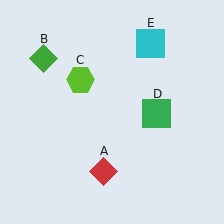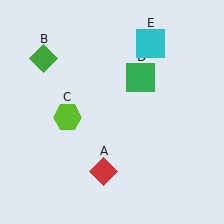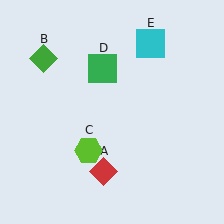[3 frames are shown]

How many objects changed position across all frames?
2 objects changed position: lime hexagon (object C), green square (object D).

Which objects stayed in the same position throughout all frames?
Red diamond (object A) and green diamond (object B) and cyan square (object E) remained stationary.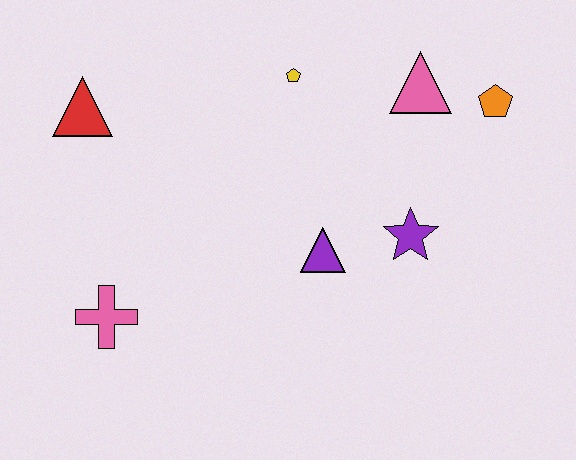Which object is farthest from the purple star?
The red triangle is farthest from the purple star.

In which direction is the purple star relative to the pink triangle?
The purple star is below the pink triangle.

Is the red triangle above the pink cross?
Yes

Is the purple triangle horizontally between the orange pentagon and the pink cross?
Yes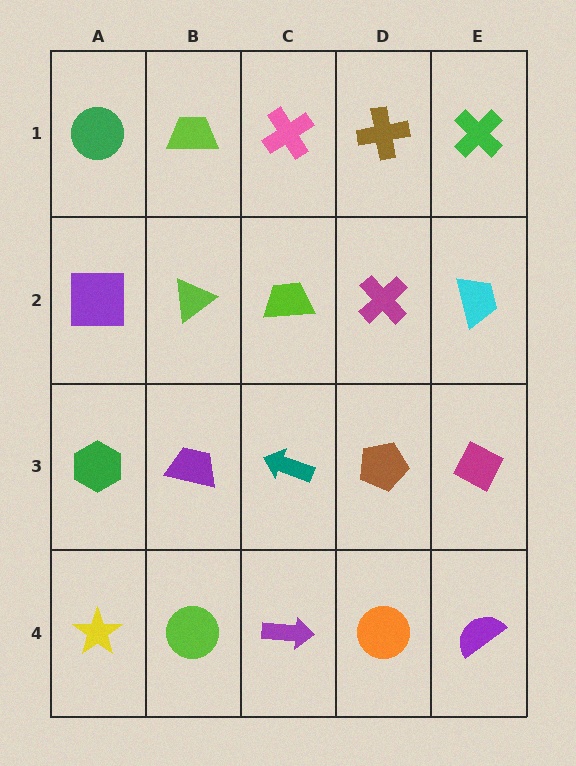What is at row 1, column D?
A brown cross.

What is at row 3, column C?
A teal arrow.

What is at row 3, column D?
A brown pentagon.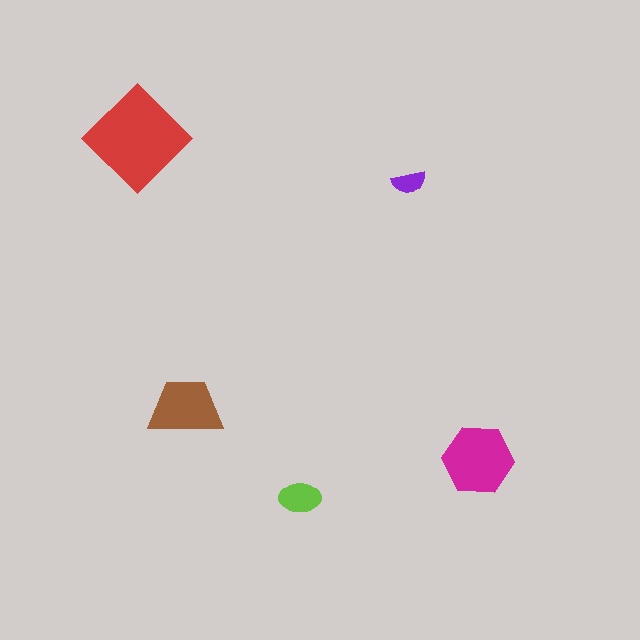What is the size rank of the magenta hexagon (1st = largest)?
2nd.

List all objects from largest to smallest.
The red diamond, the magenta hexagon, the brown trapezoid, the lime ellipse, the purple semicircle.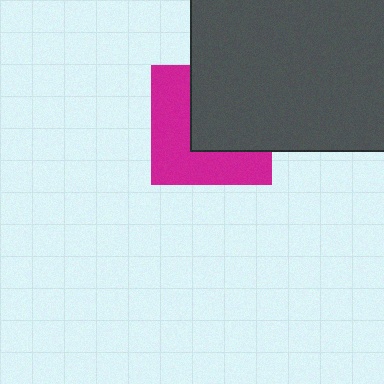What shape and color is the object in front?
The object in front is a dark gray square.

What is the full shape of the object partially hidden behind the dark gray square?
The partially hidden object is a magenta square.